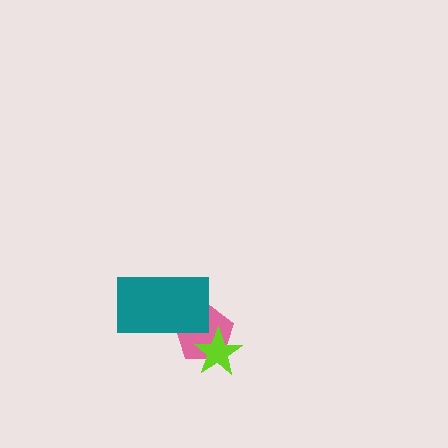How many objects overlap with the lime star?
1 object overlaps with the lime star.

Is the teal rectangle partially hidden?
No, no other shape covers it.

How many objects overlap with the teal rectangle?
1 object overlaps with the teal rectangle.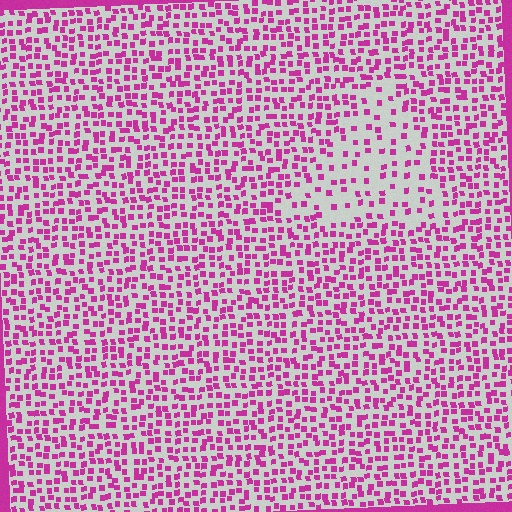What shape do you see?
I see a triangle.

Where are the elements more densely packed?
The elements are more densely packed outside the triangle boundary.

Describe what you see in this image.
The image contains small magenta elements arranged at two different densities. A triangle-shaped region is visible where the elements are less densely packed than the surrounding area.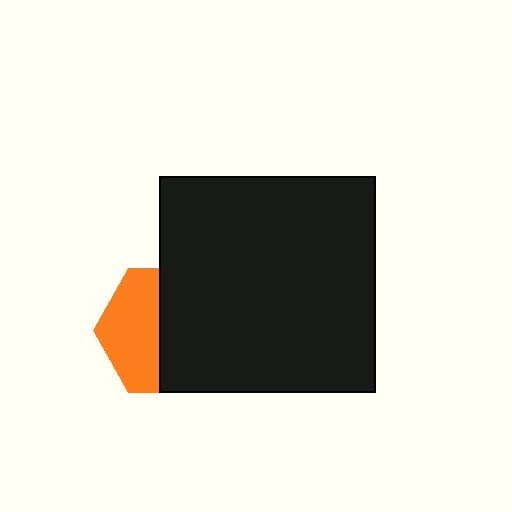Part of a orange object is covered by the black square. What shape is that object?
It is a hexagon.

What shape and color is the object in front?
The object in front is a black square.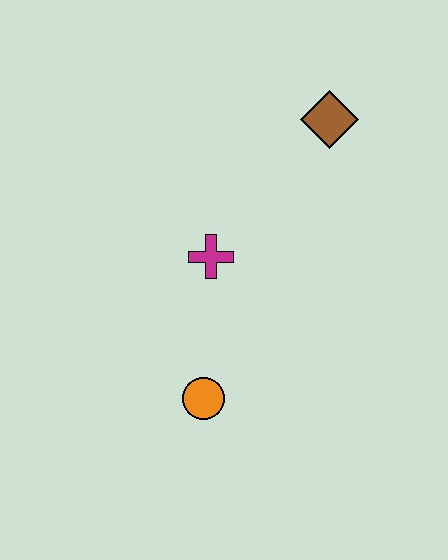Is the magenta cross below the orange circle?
No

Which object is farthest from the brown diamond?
The orange circle is farthest from the brown diamond.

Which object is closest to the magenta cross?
The orange circle is closest to the magenta cross.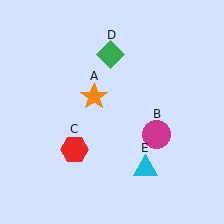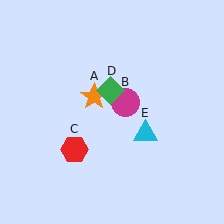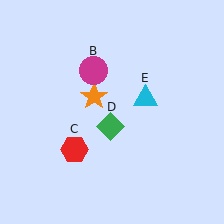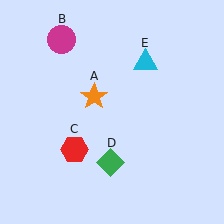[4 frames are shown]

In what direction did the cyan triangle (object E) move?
The cyan triangle (object E) moved up.